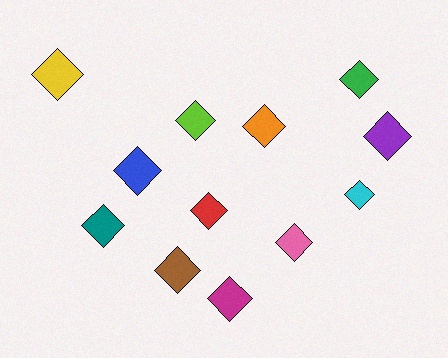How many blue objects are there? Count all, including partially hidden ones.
There is 1 blue object.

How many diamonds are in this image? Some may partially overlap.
There are 12 diamonds.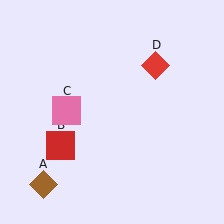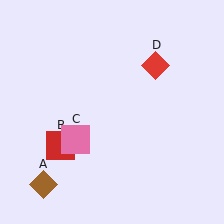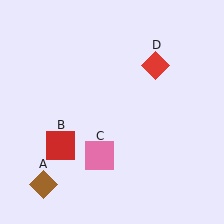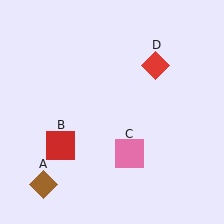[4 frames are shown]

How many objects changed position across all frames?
1 object changed position: pink square (object C).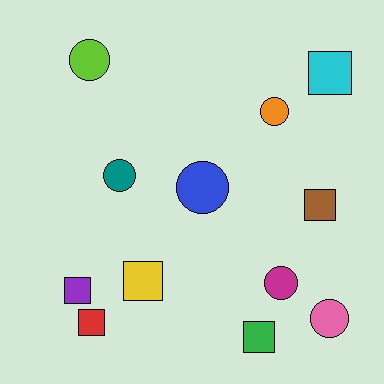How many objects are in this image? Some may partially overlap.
There are 12 objects.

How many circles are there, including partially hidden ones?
There are 6 circles.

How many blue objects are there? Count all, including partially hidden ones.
There is 1 blue object.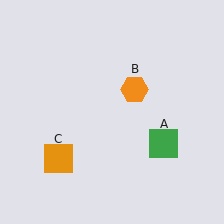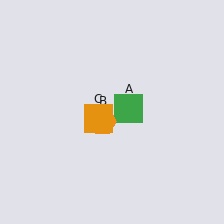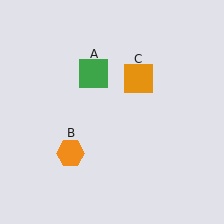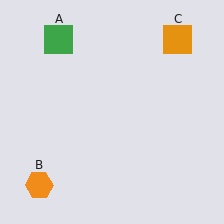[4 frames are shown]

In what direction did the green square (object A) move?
The green square (object A) moved up and to the left.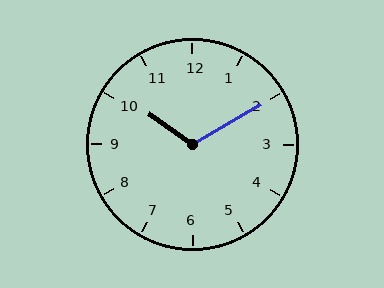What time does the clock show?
10:10.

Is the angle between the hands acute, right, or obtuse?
It is obtuse.